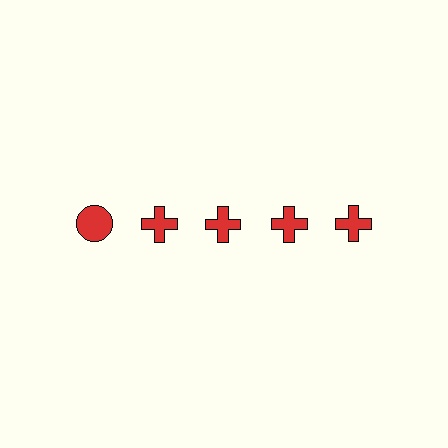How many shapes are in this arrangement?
There are 5 shapes arranged in a grid pattern.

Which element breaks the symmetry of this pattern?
The red circle in the top row, leftmost column breaks the symmetry. All other shapes are red crosses.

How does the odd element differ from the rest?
It has a different shape: circle instead of cross.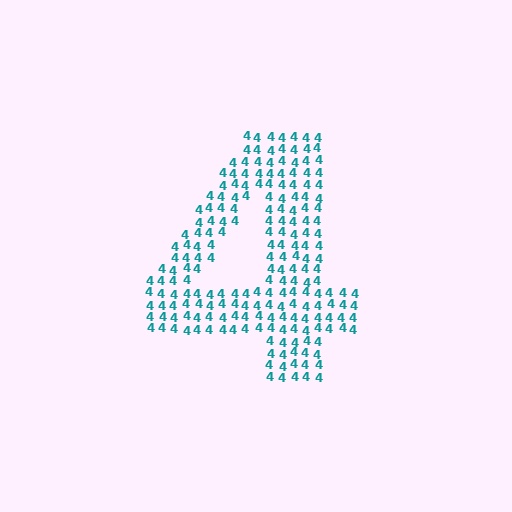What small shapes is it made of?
It is made of small digit 4's.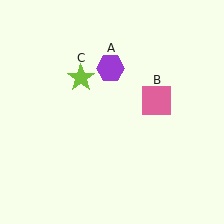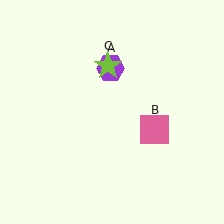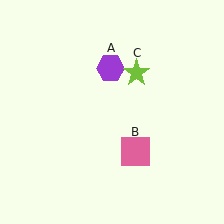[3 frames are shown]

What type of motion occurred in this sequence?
The pink square (object B), lime star (object C) rotated clockwise around the center of the scene.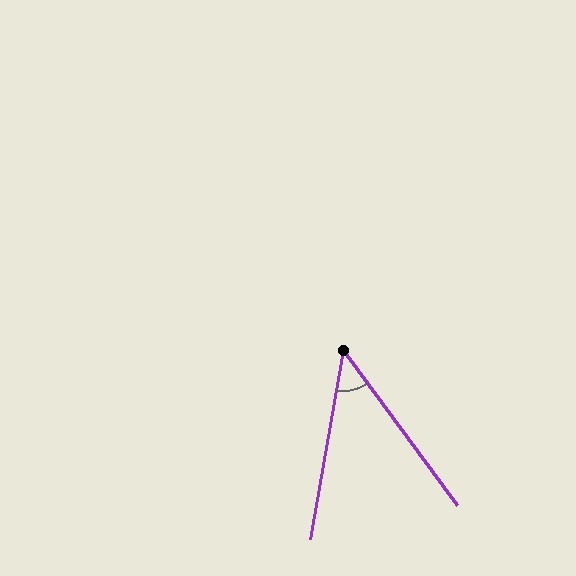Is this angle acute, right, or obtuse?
It is acute.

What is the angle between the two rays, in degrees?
Approximately 46 degrees.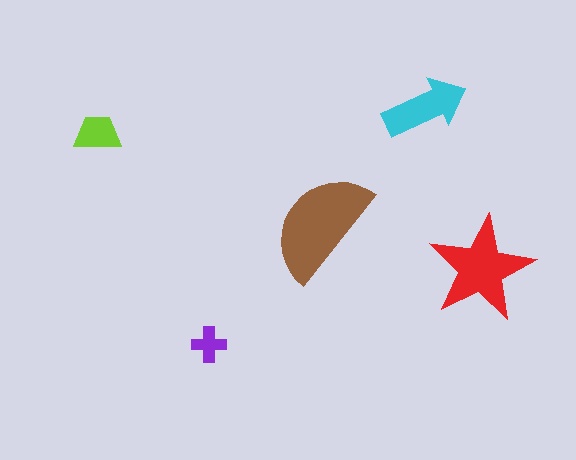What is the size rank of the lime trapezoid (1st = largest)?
4th.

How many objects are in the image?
There are 5 objects in the image.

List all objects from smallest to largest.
The purple cross, the lime trapezoid, the cyan arrow, the red star, the brown semicircle.